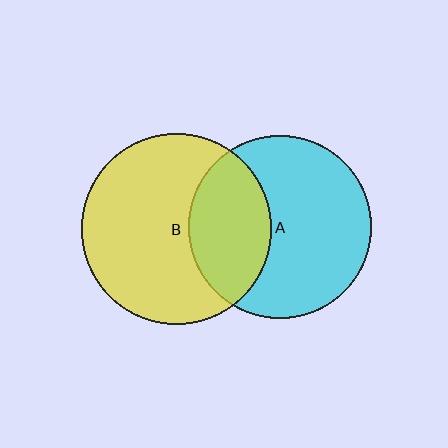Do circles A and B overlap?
Yes.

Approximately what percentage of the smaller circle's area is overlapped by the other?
Approximately 35%.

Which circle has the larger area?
Circle B (yellow).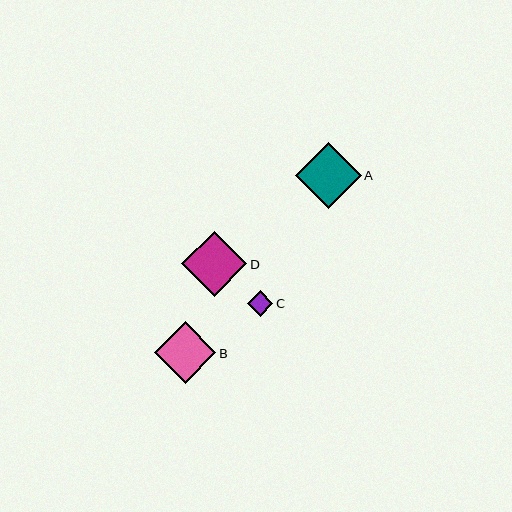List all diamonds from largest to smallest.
From largest to smallest: A, D, B, C.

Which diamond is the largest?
Diamond A is the largest with a size of approximately 66 pixels.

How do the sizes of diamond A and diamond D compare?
Diamond A and diamond D are approximately the same size.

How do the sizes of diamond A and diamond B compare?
Diamond A and diamond B are approximately the same size.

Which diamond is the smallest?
Diamond C is the smallest with a size of approximately 25 pixels.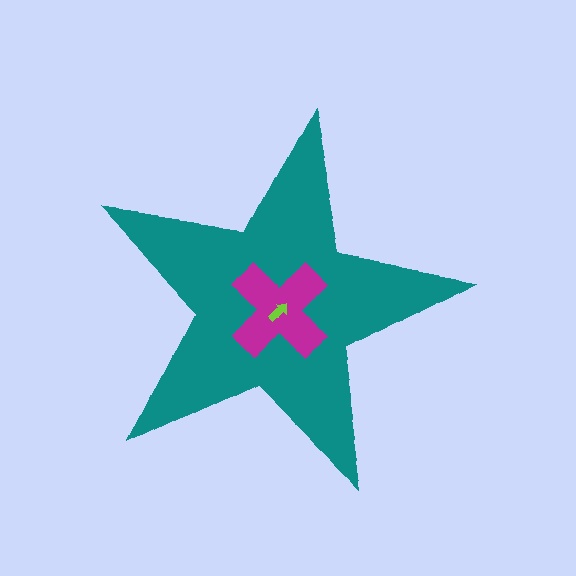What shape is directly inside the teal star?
The magenta cross.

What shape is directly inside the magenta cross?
The lime arrow.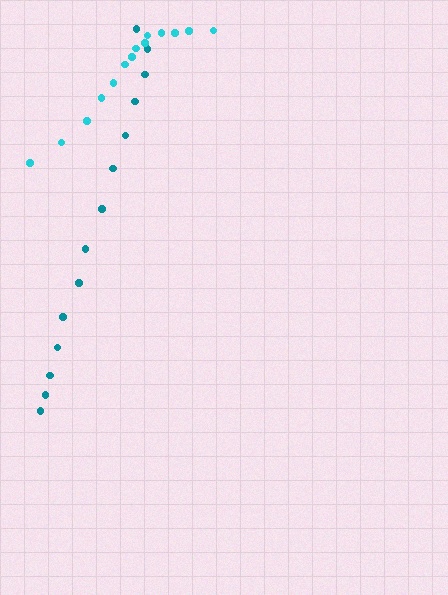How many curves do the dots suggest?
There are 2 distinct paths.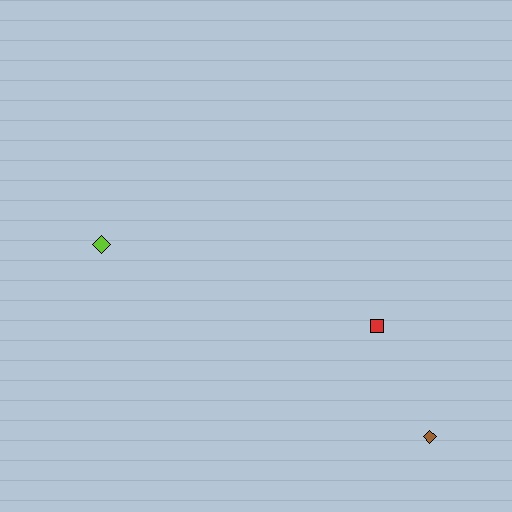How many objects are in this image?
There are 3 objects.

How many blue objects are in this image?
There are no blue objects.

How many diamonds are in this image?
There are 2 diamonds.